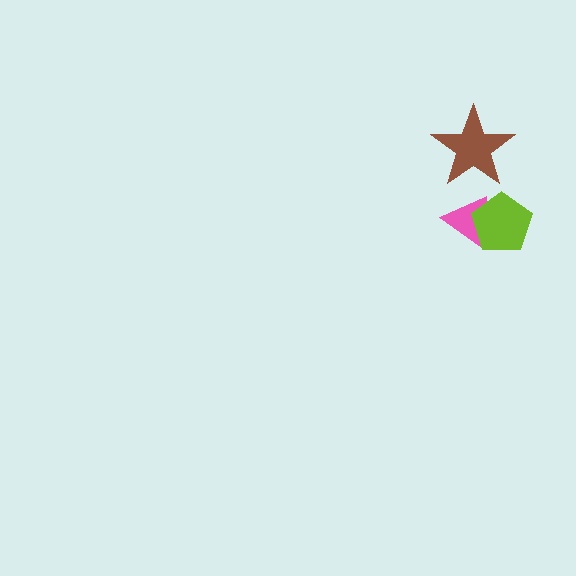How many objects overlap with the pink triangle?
1 object overlaps with the pink triangle.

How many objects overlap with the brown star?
0 objects overlap with the brown star.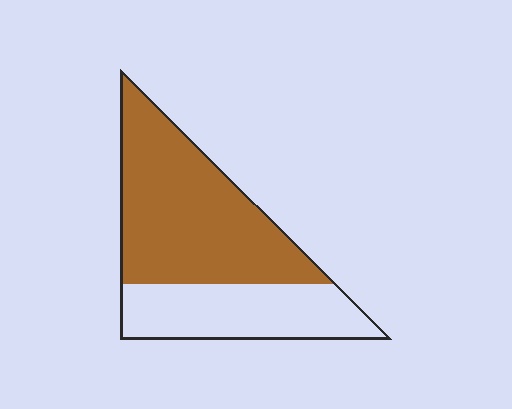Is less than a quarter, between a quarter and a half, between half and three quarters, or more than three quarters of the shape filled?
Between half and three quarters.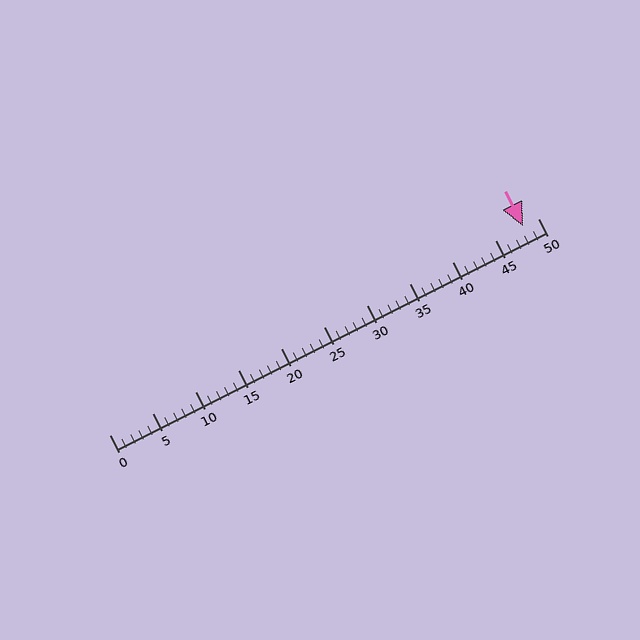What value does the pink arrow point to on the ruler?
The pink arrow points to approximately 48.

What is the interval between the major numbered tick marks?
The major tick marks are spaced 5 units apart.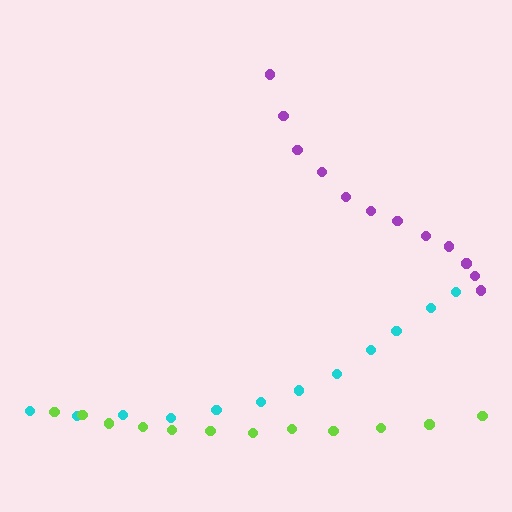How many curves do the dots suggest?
There are 3 distinct paths.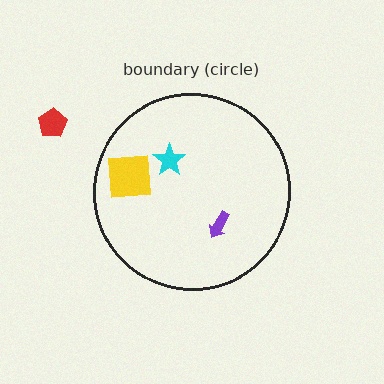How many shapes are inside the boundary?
3 inside, 1 outside.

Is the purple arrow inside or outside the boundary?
Inside.